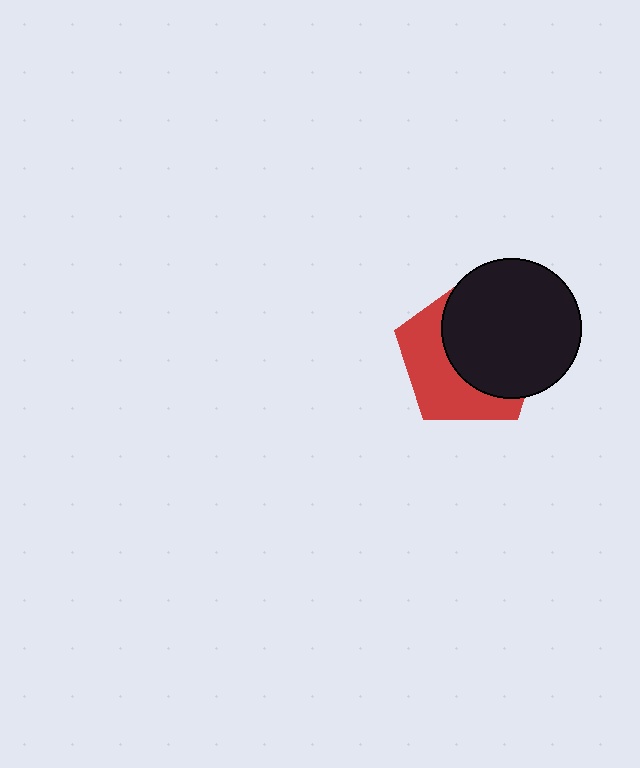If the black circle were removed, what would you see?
You would see the complete red pentagon.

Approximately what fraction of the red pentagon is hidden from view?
Roughly 57% of the red pentagon is hidden behind the black circle.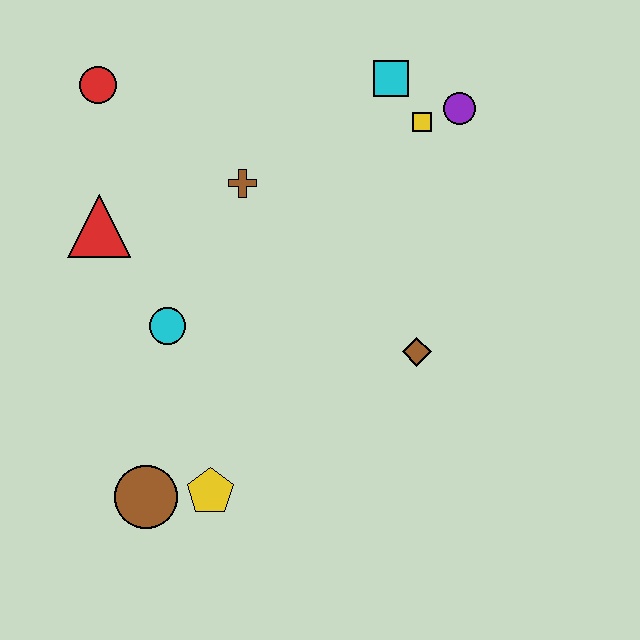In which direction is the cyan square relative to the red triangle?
The cyan square is to the right of the red triangle.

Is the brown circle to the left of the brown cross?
Yes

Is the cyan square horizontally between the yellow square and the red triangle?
Yes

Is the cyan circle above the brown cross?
No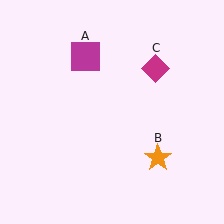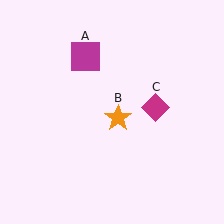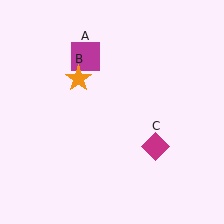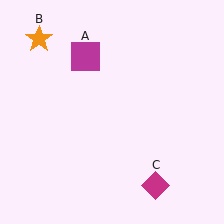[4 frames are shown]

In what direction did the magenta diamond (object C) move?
The magenta diamond (object C) moved down.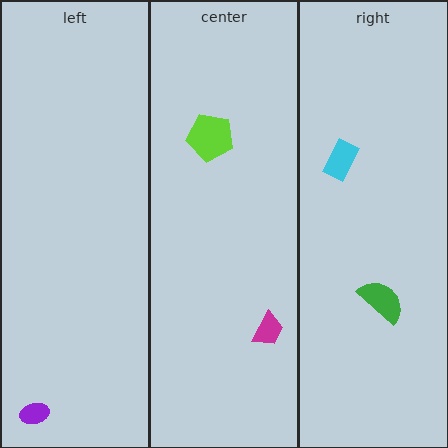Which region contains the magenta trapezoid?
The center region.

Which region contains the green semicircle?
The right region.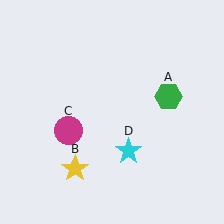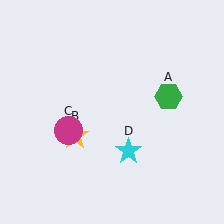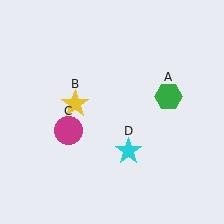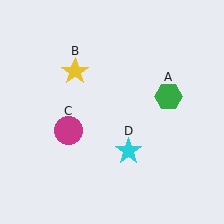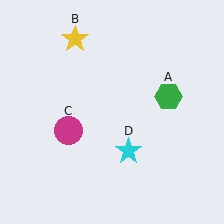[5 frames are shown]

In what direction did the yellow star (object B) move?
The yellow star (object B) moved up.